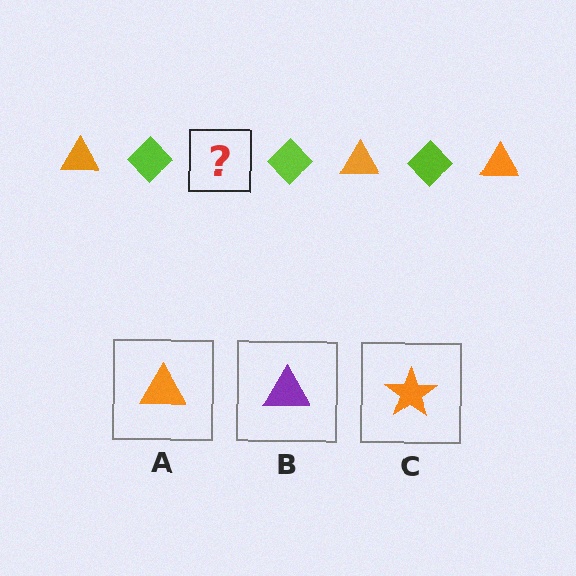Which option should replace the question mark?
Option A.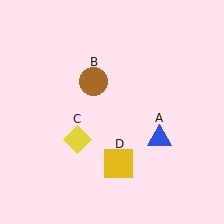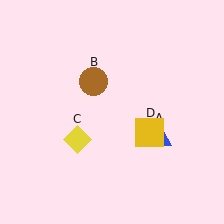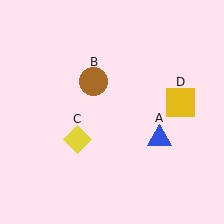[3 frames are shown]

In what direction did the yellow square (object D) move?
The yellow square (object D) moved up and to the right.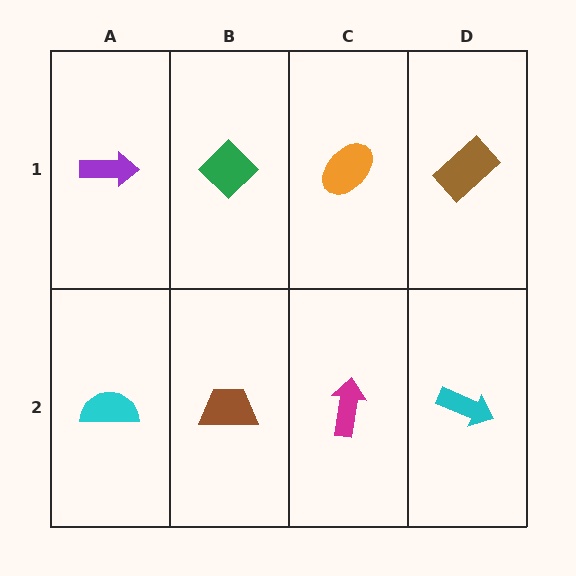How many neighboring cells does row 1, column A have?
2.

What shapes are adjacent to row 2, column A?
A purple arrow (row 1, column A), a brown trapezoid (row 2, column B).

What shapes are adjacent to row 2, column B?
A green diamond (row 1, column B), a cyan semicircle (row 2, column A), a magenta arrow (row 2, column C).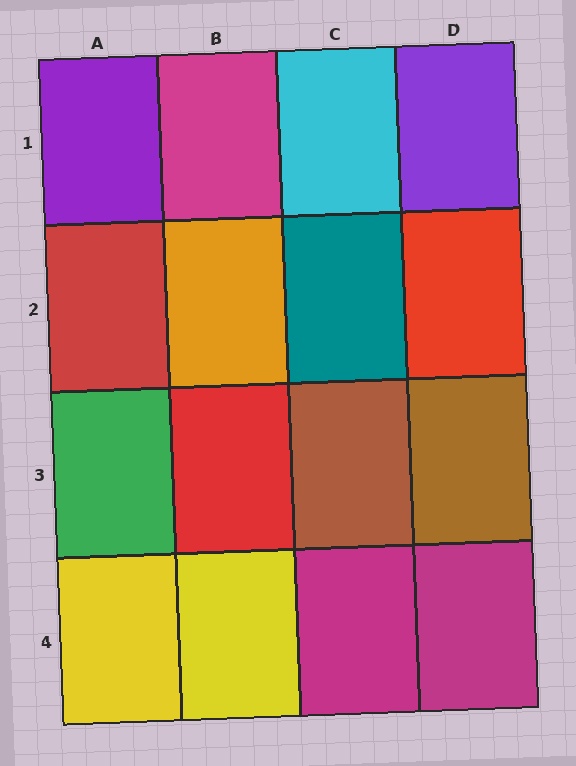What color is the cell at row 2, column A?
Red.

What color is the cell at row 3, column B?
Red.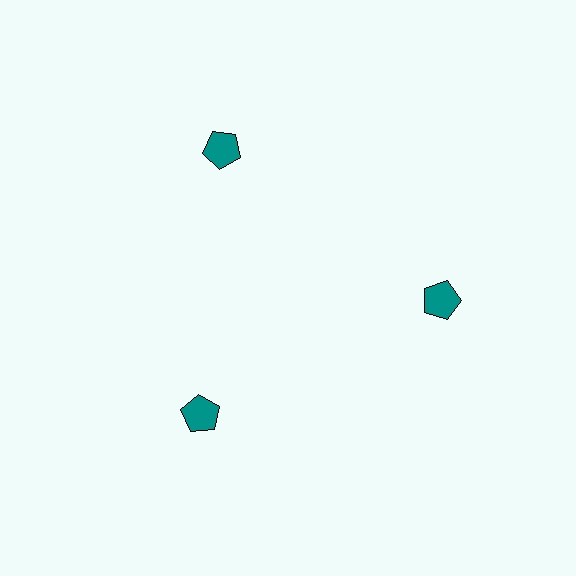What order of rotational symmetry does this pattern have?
This pattern has 3-fold rotational symmetry.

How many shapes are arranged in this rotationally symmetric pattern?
There are 3 shapes, arranged in 3 groups of 1.